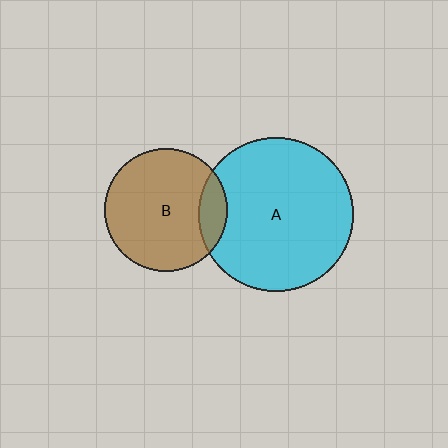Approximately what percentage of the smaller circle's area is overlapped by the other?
Approximately 15%.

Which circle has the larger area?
Circle A (cyan).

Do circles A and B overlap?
Yes.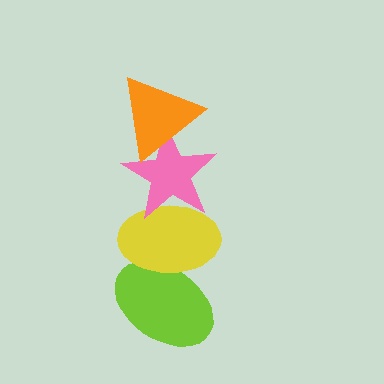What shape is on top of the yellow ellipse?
The pink star is on top of the yellow ellipse.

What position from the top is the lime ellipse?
The lime ellipse is 4th from the top.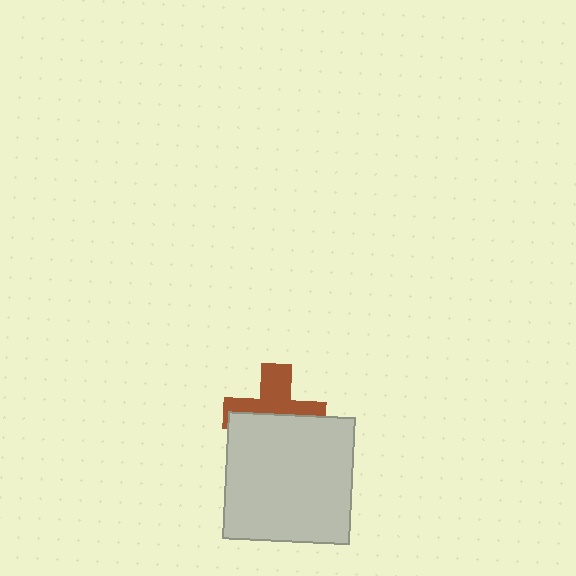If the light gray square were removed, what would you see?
You would see the complete brown cross.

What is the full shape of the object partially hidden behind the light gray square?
The partially hidden object is a brown cross.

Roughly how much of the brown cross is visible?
About half of it is visible (roughly 48%).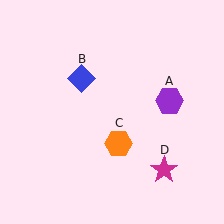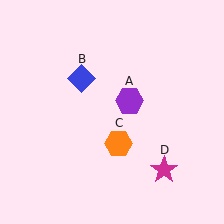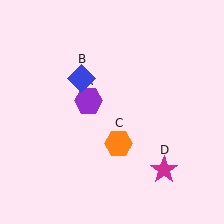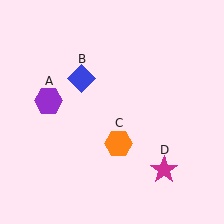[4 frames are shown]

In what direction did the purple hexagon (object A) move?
The purple hexagon (object A) moved left.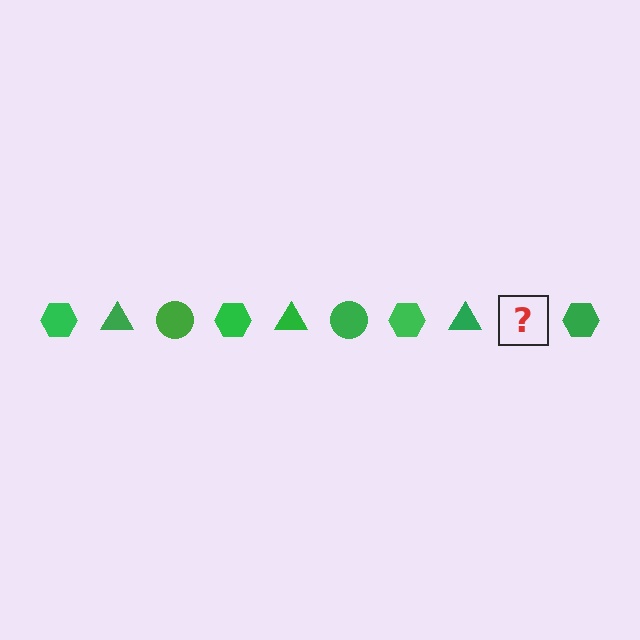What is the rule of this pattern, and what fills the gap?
The rule is that the pattern cycles through hexagon, triangle, circle shapes in green. The gap should be filled with a green circle.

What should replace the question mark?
The question mark should be replaced with a green circle.